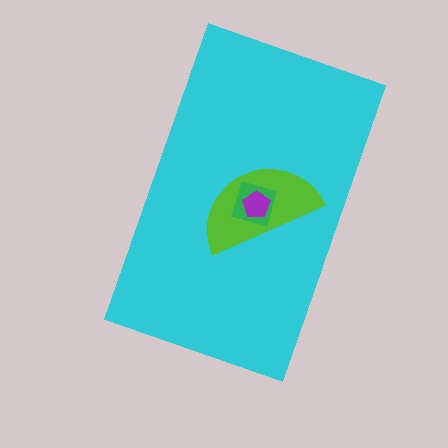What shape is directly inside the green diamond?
The purple pentagon.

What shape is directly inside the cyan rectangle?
The lime semicircle.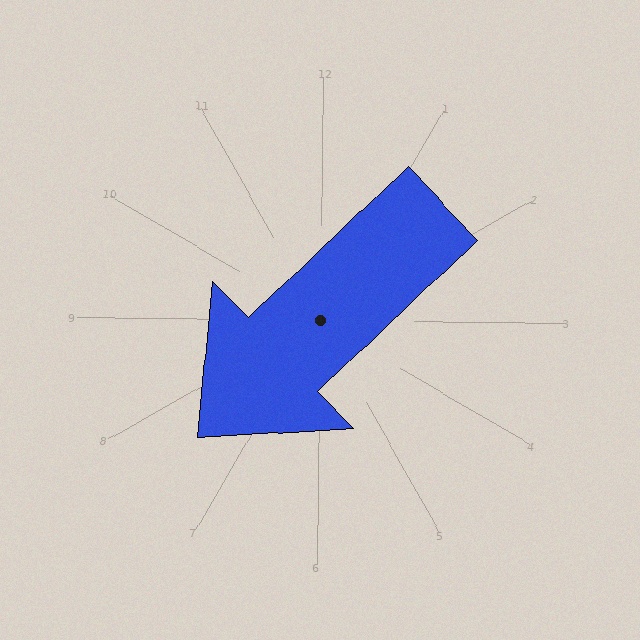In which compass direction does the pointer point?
Southwest.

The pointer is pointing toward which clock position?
Roughly 8 o'clock.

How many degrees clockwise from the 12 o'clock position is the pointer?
Approximately 226 degrees.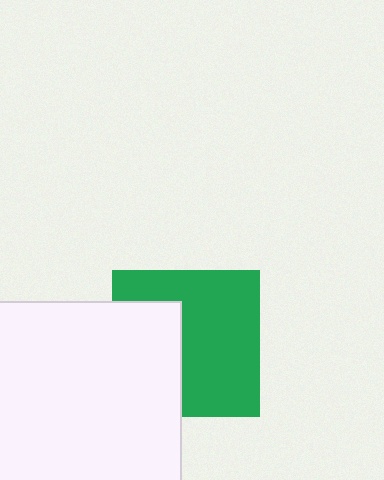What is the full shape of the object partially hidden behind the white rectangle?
The partially hidden object is a green square.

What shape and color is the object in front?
The object in front is a white rectangle.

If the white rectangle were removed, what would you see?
You would see the complete green square.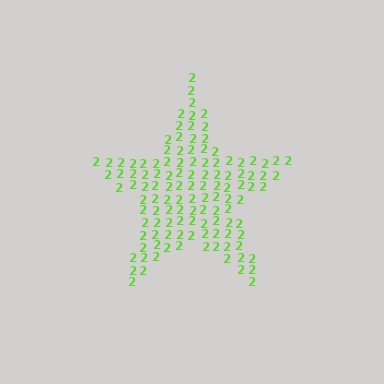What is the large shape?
The large shape is a star.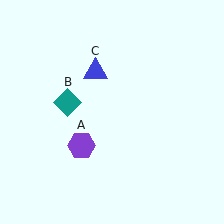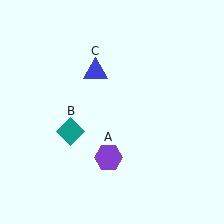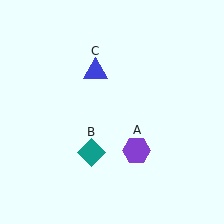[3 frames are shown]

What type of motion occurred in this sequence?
The purple hexagon (object A), teal diamond (object B) rotated counterclockwise around the center of the scene.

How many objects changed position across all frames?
2 objects changed position: purple hexagon (object A), teal diamond (object B).